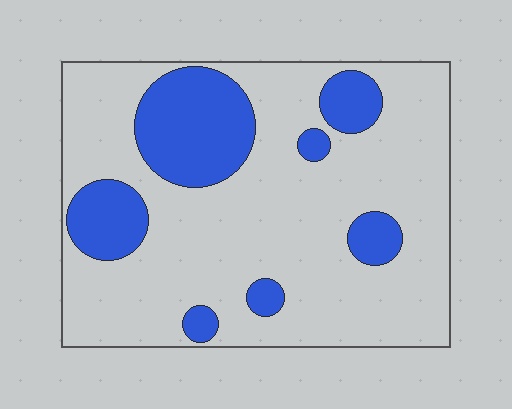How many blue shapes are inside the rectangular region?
7.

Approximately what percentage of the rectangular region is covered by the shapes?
Approximately 25%.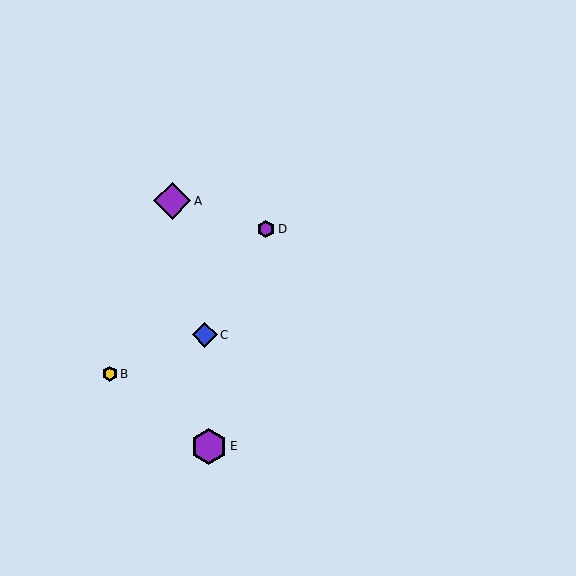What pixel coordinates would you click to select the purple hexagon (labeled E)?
Click at (209, 446) to select the purple hexagon E.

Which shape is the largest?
The purple diamond (labeled A) is the largest.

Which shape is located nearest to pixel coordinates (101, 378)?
The yellow hexagon (labeled B) at (110, 374) is nearest to that location.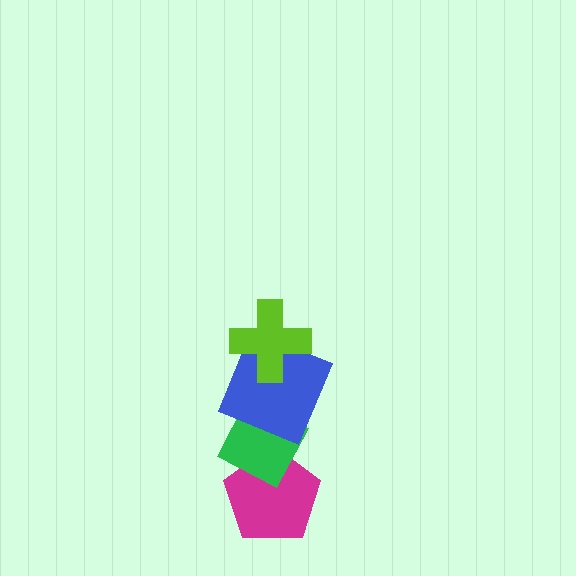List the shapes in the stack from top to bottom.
From top to bottom: the lime cross, the blue square, the green diamond, the magenta pentagon.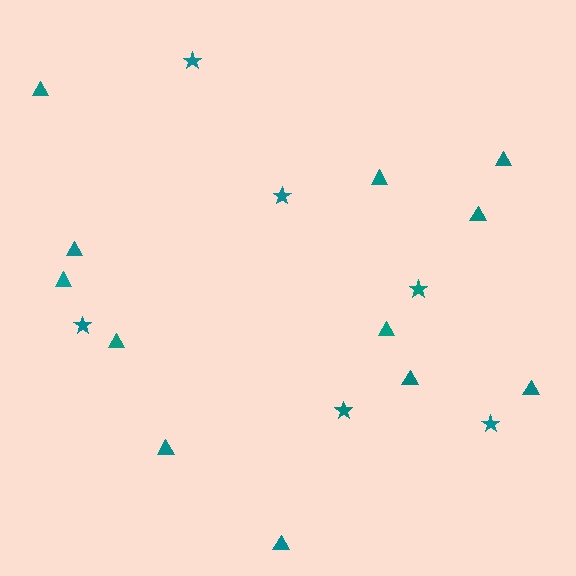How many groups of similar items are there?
There are 2 groups: one group of triangles (12) and one group of stars (6).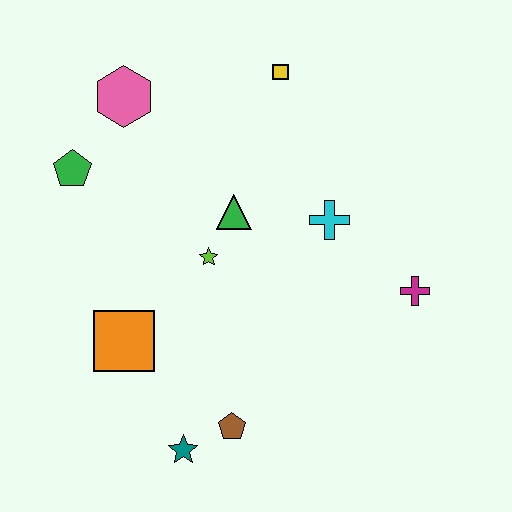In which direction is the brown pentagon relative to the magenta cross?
The brown pentagon is to the left of the magenta cross.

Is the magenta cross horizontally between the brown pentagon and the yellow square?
No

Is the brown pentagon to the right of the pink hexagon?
Yes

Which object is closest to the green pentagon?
The pink hexagon is closest to the green pentagon.